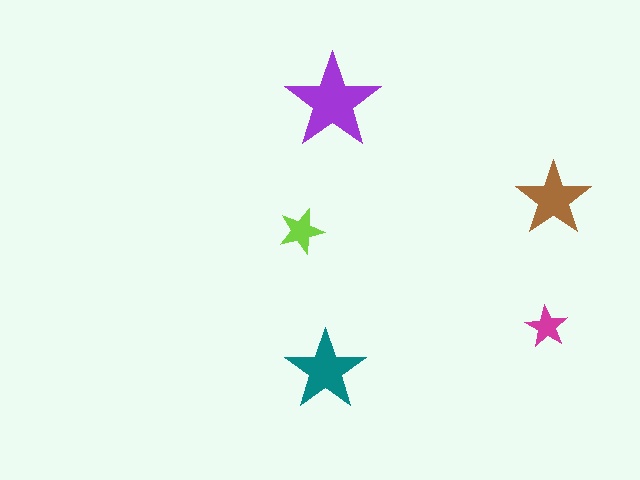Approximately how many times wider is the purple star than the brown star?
About 1.5 times wider.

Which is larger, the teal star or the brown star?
The teal one.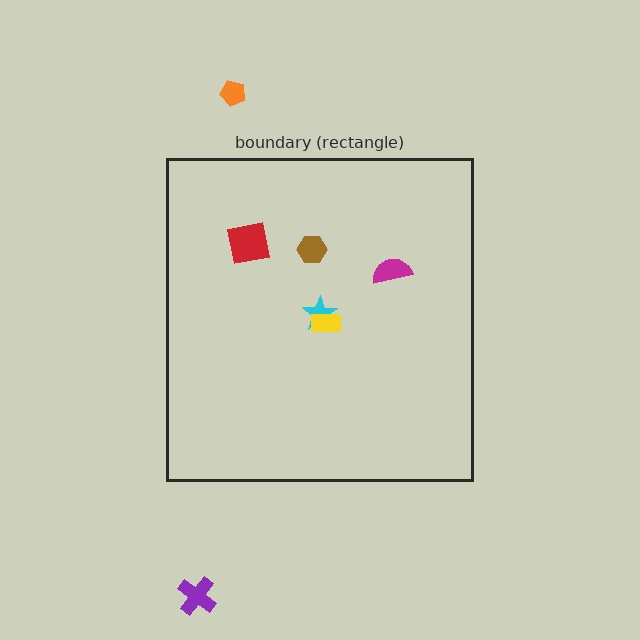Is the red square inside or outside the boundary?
Inside.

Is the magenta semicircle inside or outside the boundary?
Inside.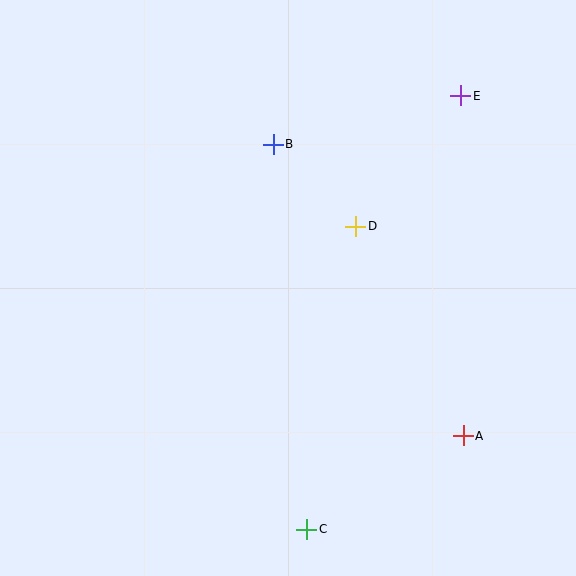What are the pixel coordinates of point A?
Point A is at (463, 436).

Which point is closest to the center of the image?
Point D at (356, 226) is closest to the center.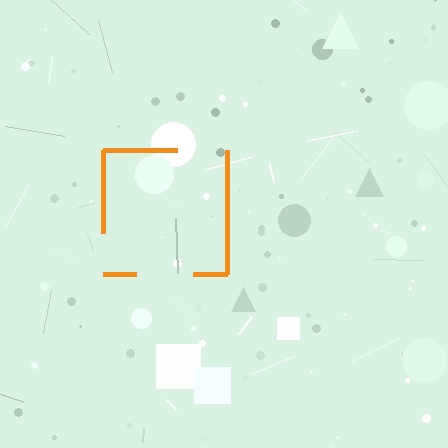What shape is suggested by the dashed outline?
The dashed outline suggests a square.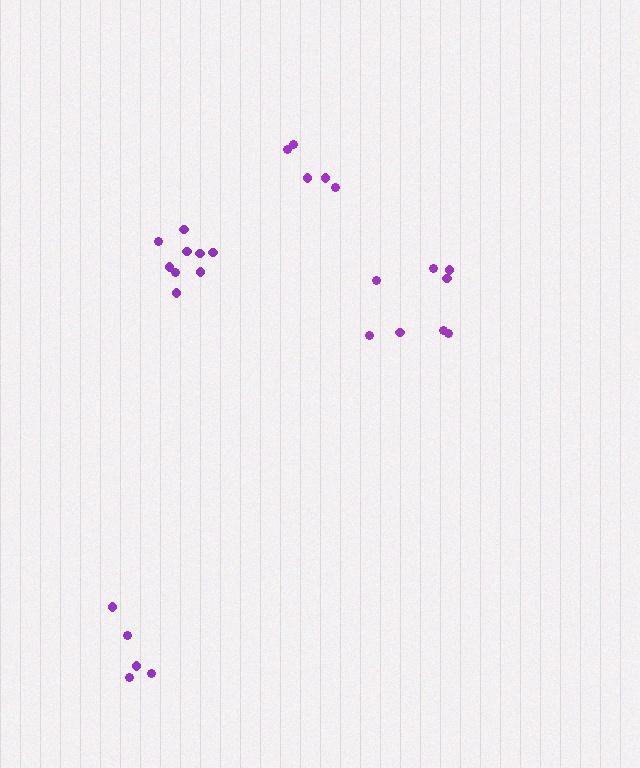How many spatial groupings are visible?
There are 4 spatial groupings.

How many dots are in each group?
Group 1: 5 dots, Group 2: 9 dots, Group 3: 5 dots, Group 4: 8 dots (27 total).